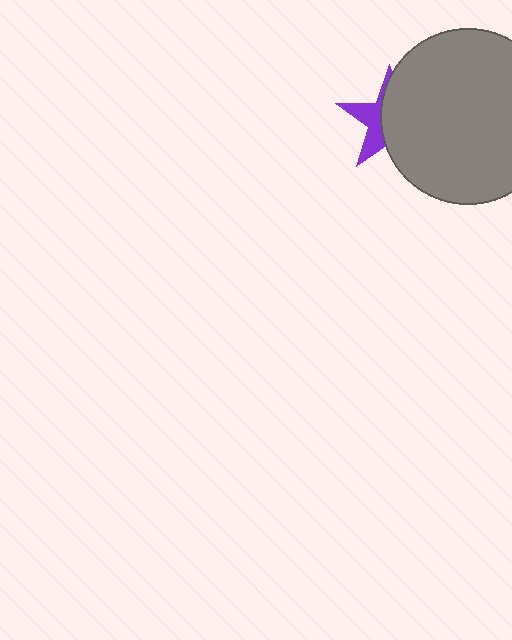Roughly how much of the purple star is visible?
A small part of it is visible (roughly 37%).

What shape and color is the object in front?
The object in front is a gray circle.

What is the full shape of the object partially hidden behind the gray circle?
The partially hidden object is a purple star.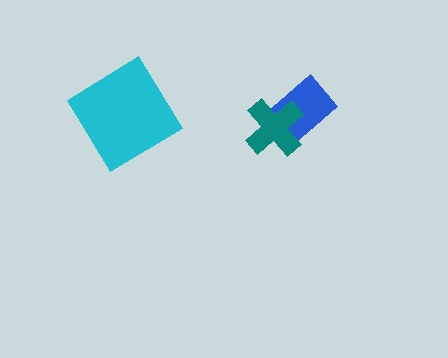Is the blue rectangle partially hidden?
Yes, it is partially covered by another shape.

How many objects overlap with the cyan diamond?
0 objects overlap with the cyan diamond.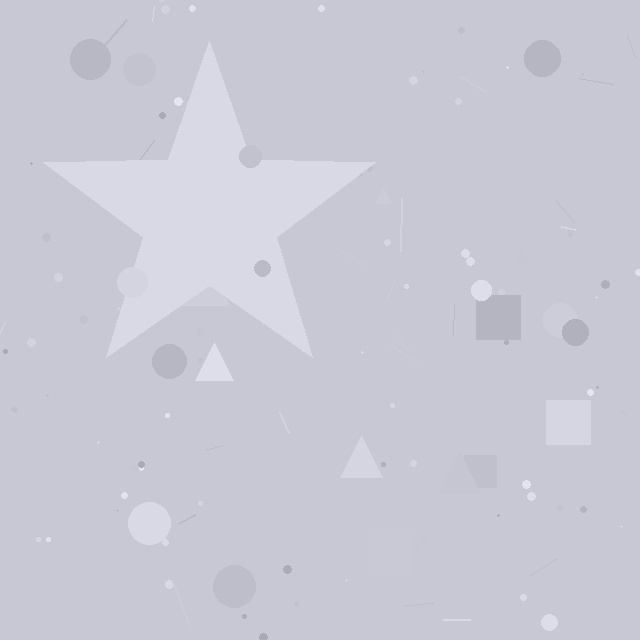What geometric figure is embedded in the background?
A star is embedded in the background.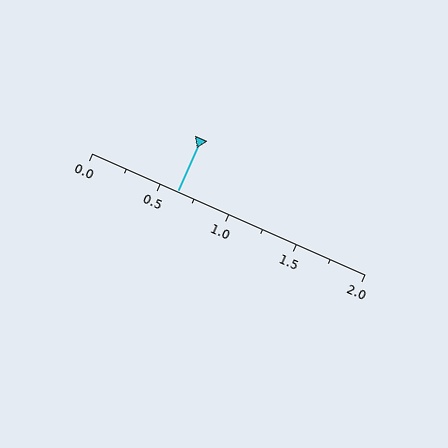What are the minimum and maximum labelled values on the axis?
The axis runs from 0.0 to 2.0.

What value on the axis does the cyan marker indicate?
The marker indicates approximately 0.62.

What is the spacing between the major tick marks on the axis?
The major ticks are spaced 0.5 apart.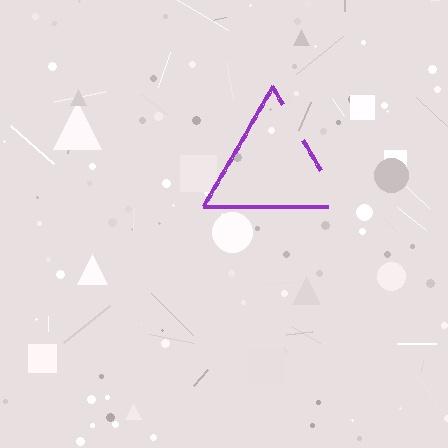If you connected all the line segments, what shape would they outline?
They would outline a triangle.